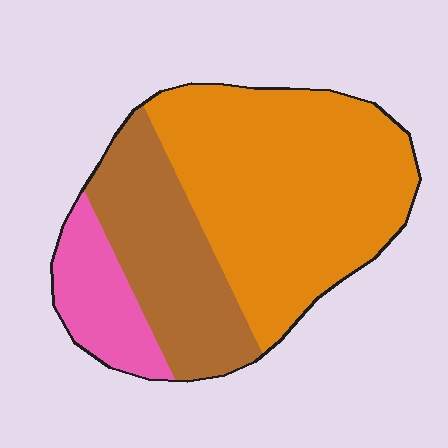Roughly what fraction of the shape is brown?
Brown covers 29% of the shape.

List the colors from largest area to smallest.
From largest to smallest: orange, brown, pink.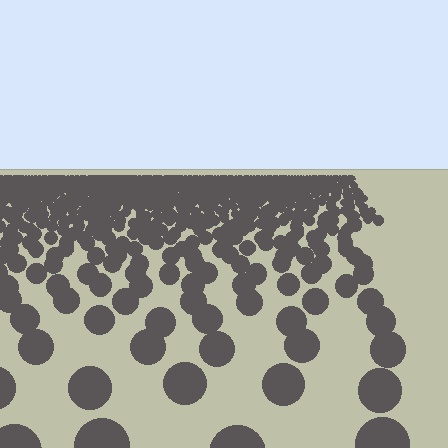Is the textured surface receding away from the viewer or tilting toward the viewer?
The surface is receding away from the viewer. Texture elements get smaller and denser toward the top.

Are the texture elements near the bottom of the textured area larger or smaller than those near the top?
Larger. Near the bottom, elements are closer to the viewer and appear at a bigger on-screen size.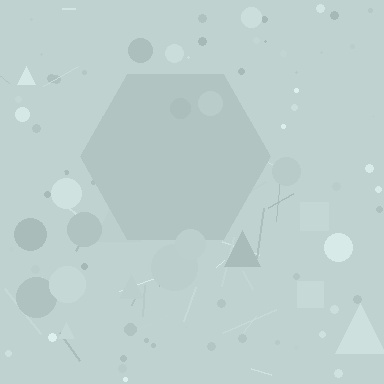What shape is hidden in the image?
A hexagon is hidden in the image.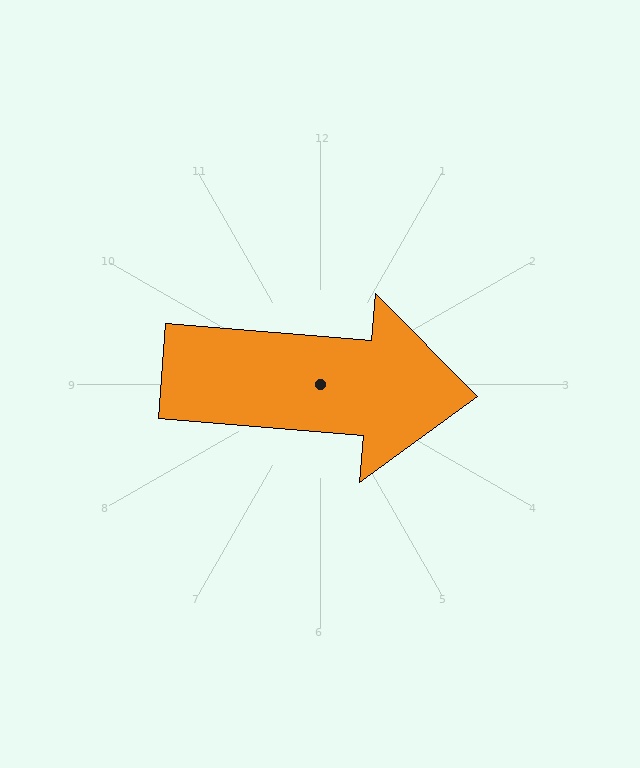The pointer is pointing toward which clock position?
Roughly 3 o'clock.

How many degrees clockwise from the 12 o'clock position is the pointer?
Approximately 95 degrees.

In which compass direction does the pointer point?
East.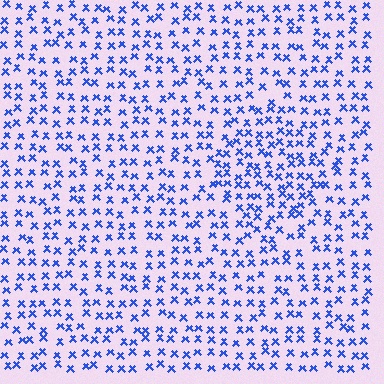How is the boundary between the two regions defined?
The boundary is defined by a change in element density (approximately 1.5x ratio). All elements are the same color, size, and shape.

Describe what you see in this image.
The image contains small blue elements arranged at two different densities. A diamond-shaped region is visible where the elements are more densely packed than the surrounding area.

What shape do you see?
I see a diamond.